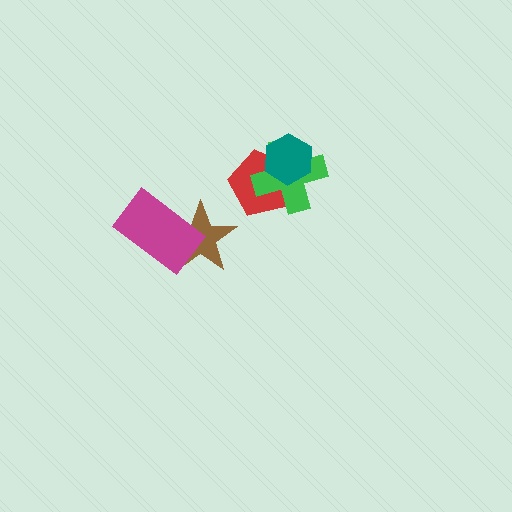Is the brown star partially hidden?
Yes, it is partially covered by another shape.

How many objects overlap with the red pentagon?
2 objects overlap with the red pentagon.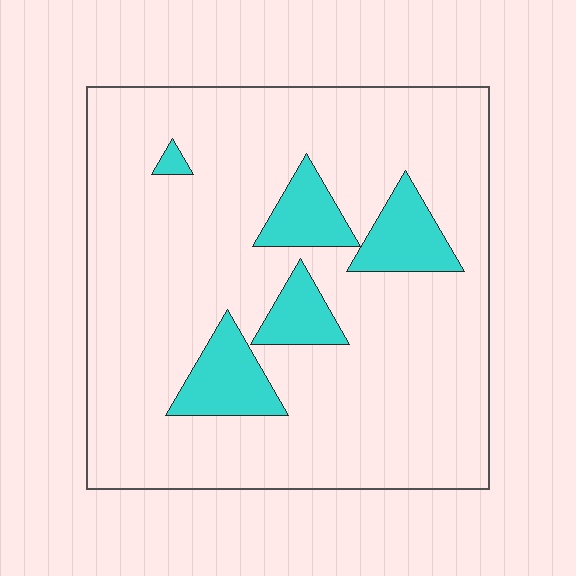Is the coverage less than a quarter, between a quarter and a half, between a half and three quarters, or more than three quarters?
Less than a quarter.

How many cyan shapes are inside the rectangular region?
5.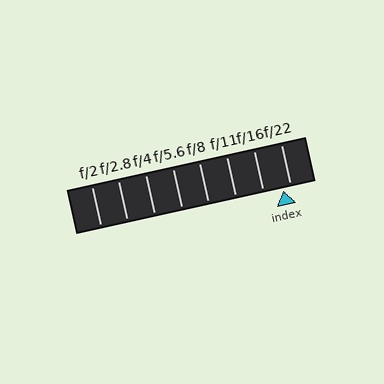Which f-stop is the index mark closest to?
The index mark is closest to f/22.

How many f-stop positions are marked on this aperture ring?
There are 8 f-stop positions marked.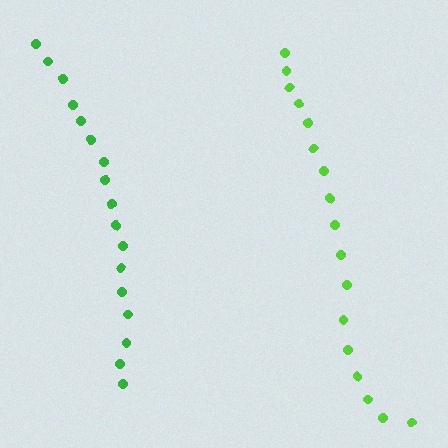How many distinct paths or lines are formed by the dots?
There are 2 distinct paths.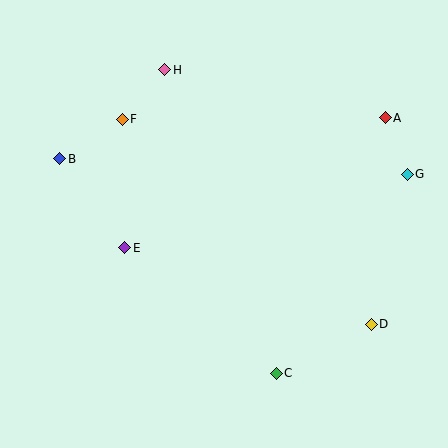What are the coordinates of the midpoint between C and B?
The midpoint between C and B is at (168, 266).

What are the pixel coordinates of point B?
Point B is at (60, 159).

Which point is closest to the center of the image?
Point E at (125, 248) is closest to the center.